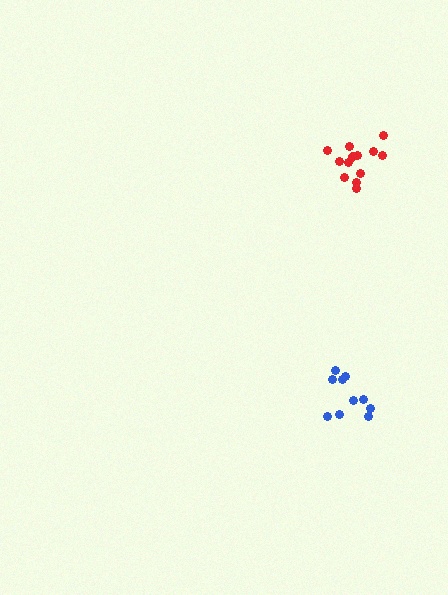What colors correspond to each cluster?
The clusters are colored: blue, red.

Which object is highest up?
The red cluster is topmost.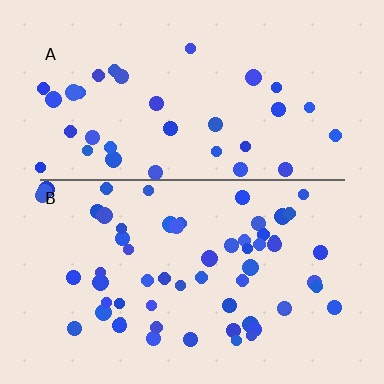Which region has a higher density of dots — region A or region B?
B (the bottom).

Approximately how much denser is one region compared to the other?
Approximately 1.8× — region B over region A.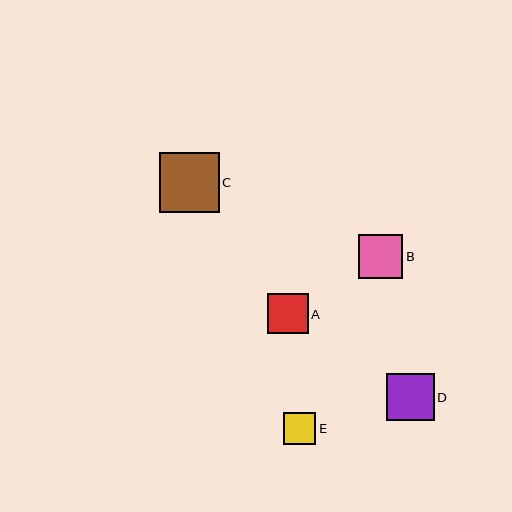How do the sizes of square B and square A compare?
Square B and square A are approximately the same size.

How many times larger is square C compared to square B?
Square C is approximately 1.4 times the size of square B.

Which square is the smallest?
Square E is the smallest with a size of approximately 32 pixels.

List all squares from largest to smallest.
From largest to smallest: C, D, B, A, E.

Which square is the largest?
Square C is the largest with a size of approximately 60 pixels.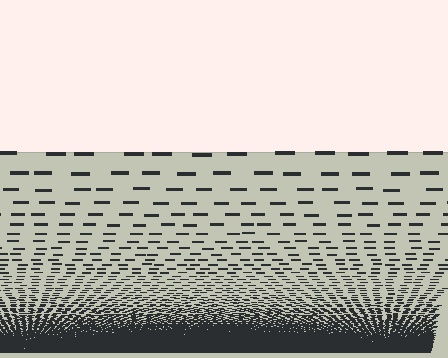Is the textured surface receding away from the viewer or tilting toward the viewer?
The surface appears to tilt toward the viewer. Texture elements get larger and sparser toward the top.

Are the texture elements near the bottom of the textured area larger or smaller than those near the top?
Smaller. The gradient is inverted — elements near the bottom are smaller and denser.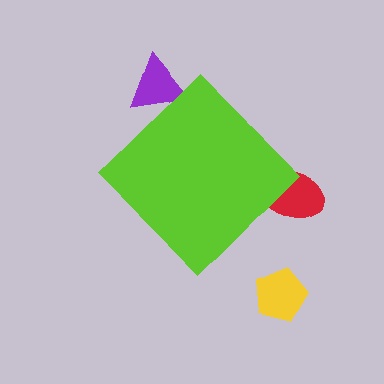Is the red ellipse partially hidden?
Yes, the red ellipse is partially hidden behind the lime diamond.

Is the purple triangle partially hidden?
Yes, the purple triangle is partially hidden behind the lime diamond.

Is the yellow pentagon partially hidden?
No, the yellow pentagon is fully visible.